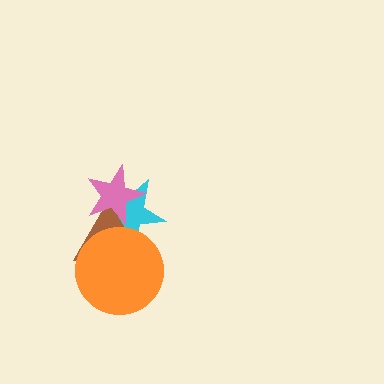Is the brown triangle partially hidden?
Yes, it is partially covered by another shape.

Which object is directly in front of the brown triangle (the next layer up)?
The orange circle is directly in front of the brown triangle.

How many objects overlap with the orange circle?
2 objects overlap with the orange circle.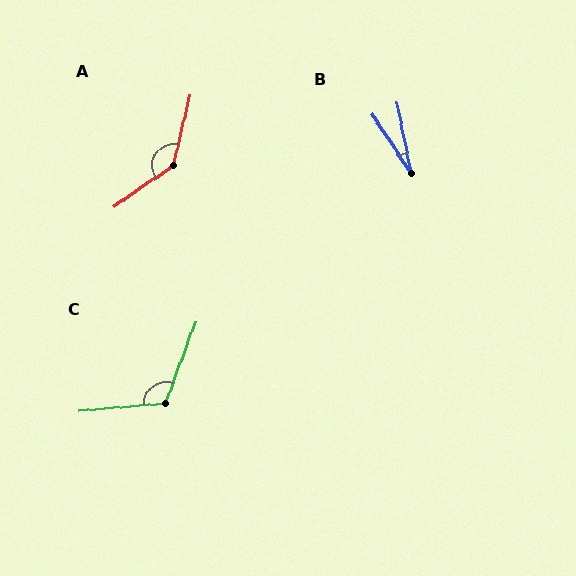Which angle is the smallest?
B, at approximately 23 degrees.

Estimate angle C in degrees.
Approximately 115 degrees.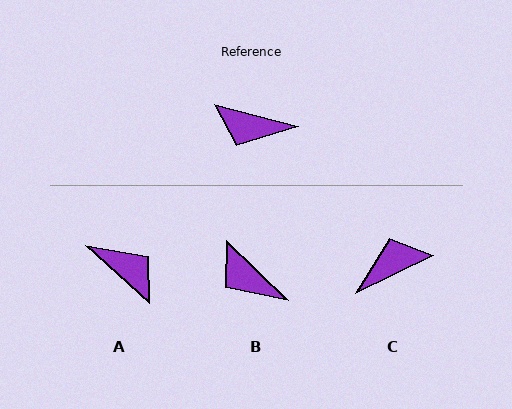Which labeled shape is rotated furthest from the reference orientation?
A, about 153 degrees away.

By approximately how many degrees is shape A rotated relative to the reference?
Approximately 153 degrees counter-clockwise.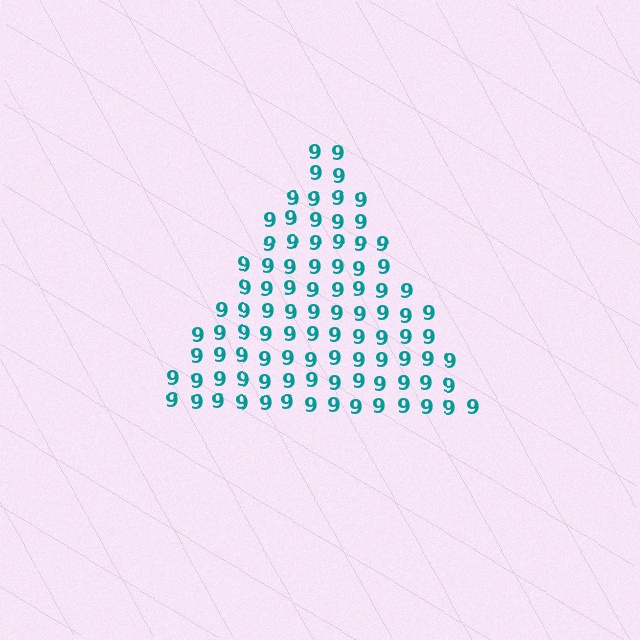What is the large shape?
The large shape is a triangle.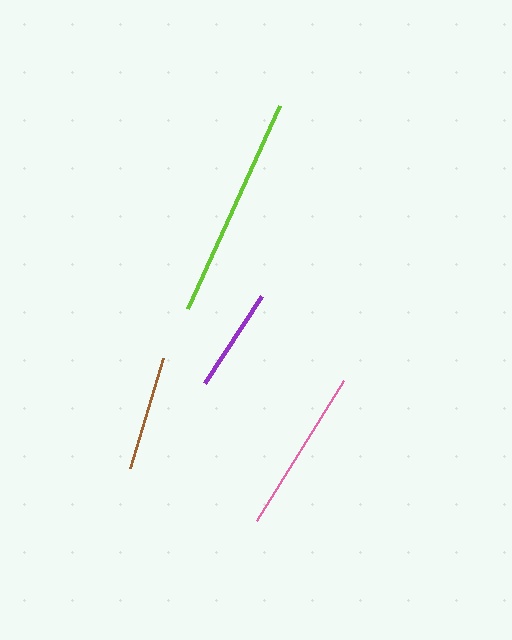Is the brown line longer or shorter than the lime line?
The lime line is longer than the brown line.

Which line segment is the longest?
The lime line is the longest at approximately 222 pixels.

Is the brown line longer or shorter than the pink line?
The pink line is longer than the brown line.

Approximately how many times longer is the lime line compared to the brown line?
The lime line is approximately 1.9 times the length of the brown line.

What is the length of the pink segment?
The pink segment is approximately 165 pixels long.